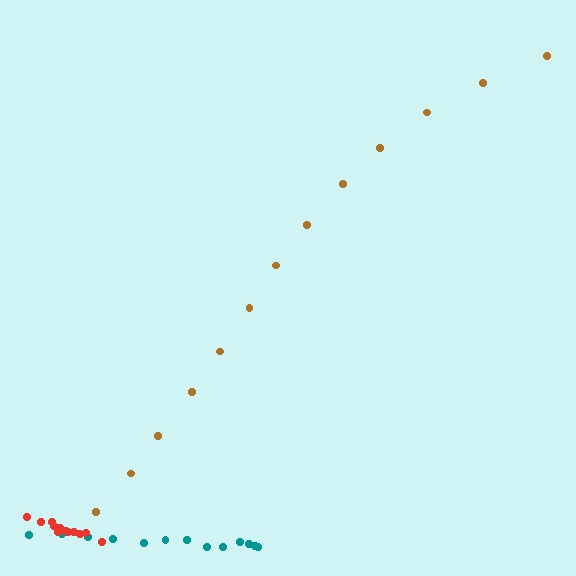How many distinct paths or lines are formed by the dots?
There are 3 distinct paths.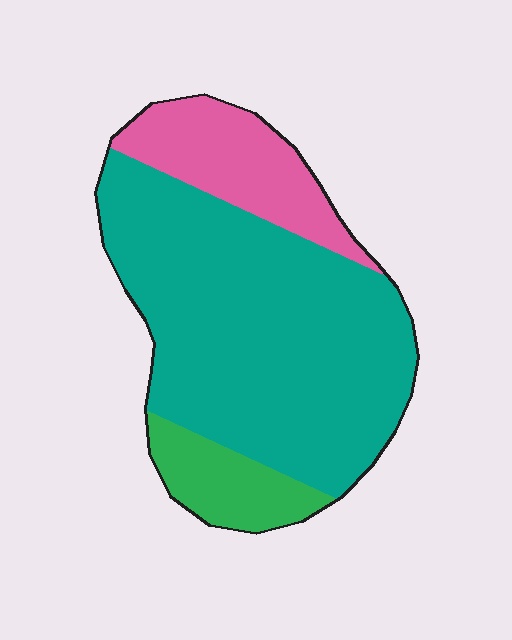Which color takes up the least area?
Green, at roughly 10%.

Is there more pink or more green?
Pink.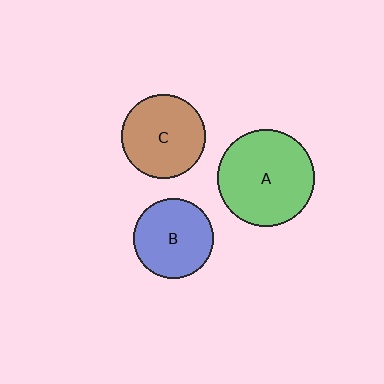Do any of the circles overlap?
No, none of the circles overlap.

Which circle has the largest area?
Circle A (green).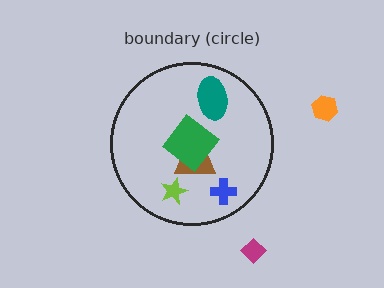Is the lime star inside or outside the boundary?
Inside.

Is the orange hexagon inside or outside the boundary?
Outside.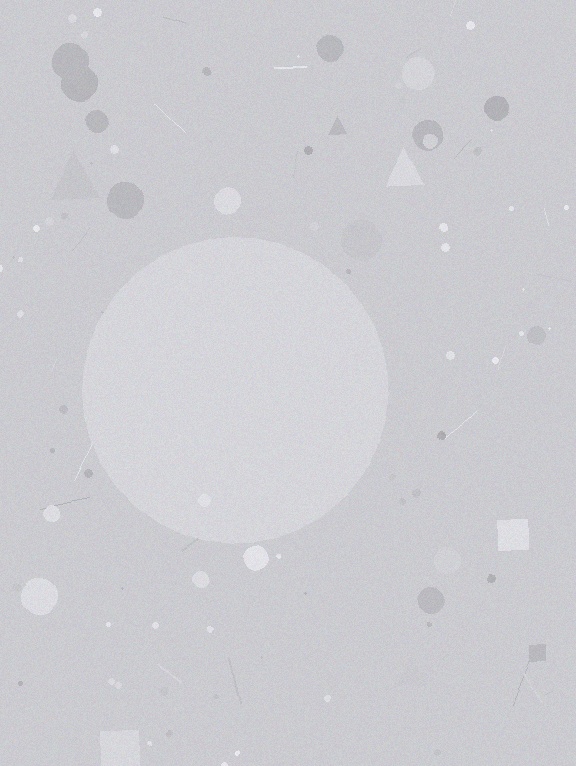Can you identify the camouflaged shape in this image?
The camouflaged shape is a circle.